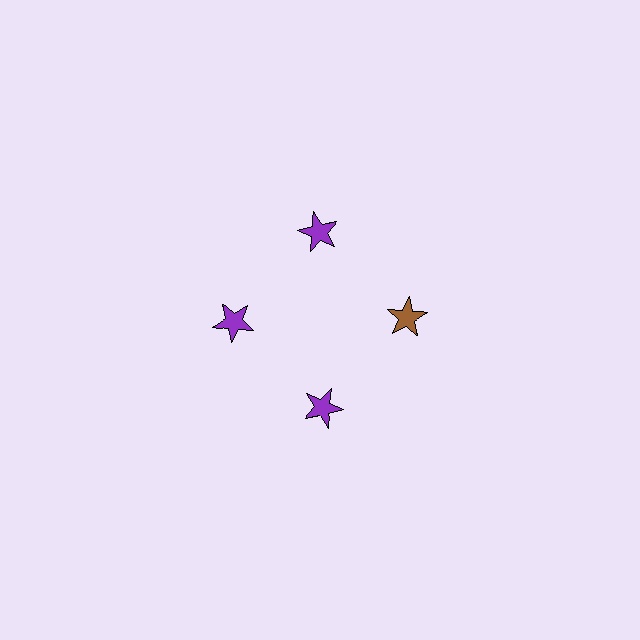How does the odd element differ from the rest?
It has a different color: brown instead of purple.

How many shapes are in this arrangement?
There are 4 shapes arranged in a ring pattern.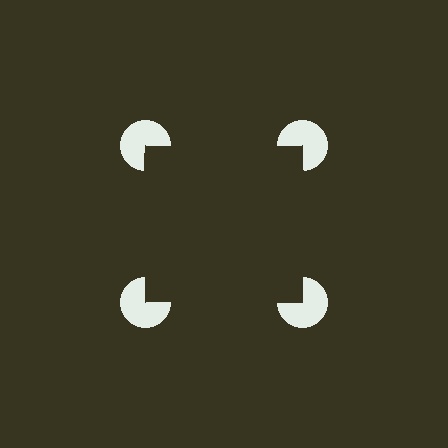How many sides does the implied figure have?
4 sides.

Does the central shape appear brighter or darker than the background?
It typically appears slightly darker than the background, even though no actual brightness change is drawn.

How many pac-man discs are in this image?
There are 4 — one at each vertex of the illusory square.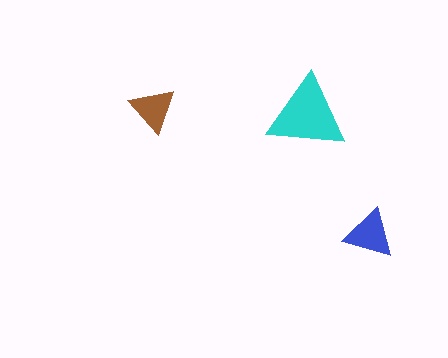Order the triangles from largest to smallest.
the cyan one, the blue one, the brown one.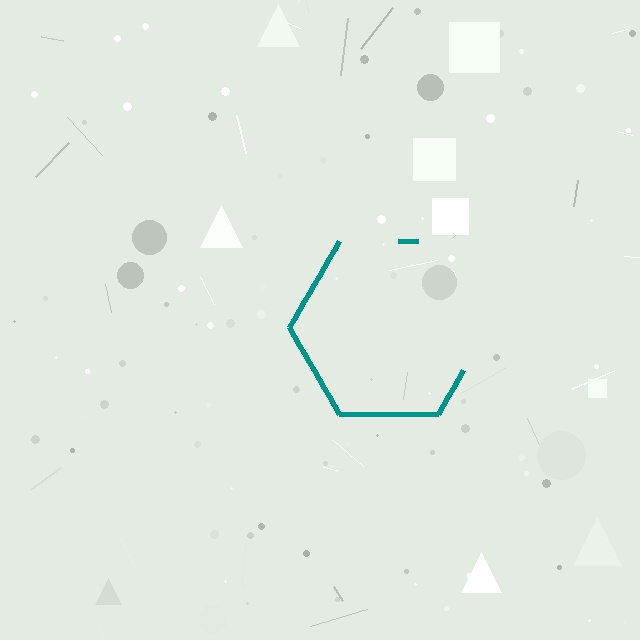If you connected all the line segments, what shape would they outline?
They would outline a hexagon.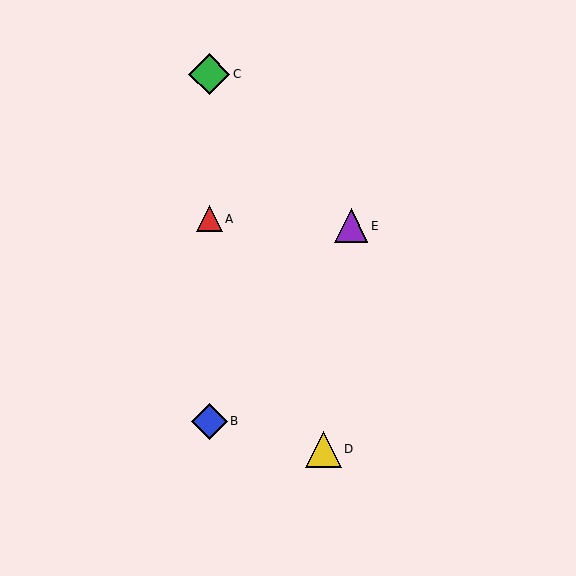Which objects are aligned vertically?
Objects A, B, C are aligned vertically.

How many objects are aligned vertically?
3 objects (A, B, C) are aligned vertically.